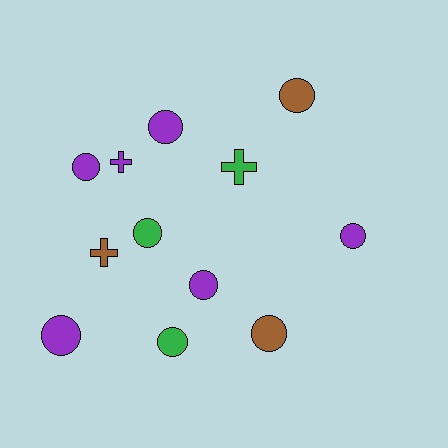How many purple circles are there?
There are 5 purple circles.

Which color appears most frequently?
Purple, with 6 objects.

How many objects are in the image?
There are 12 objects.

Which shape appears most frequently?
Circle, with 9 objects.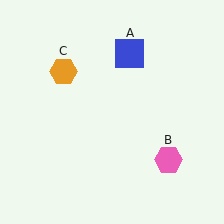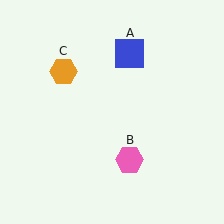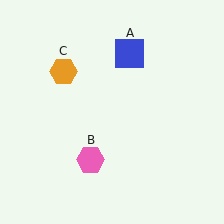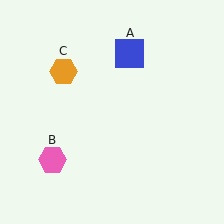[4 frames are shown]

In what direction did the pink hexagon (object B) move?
The pink hexagon (object B) moved left.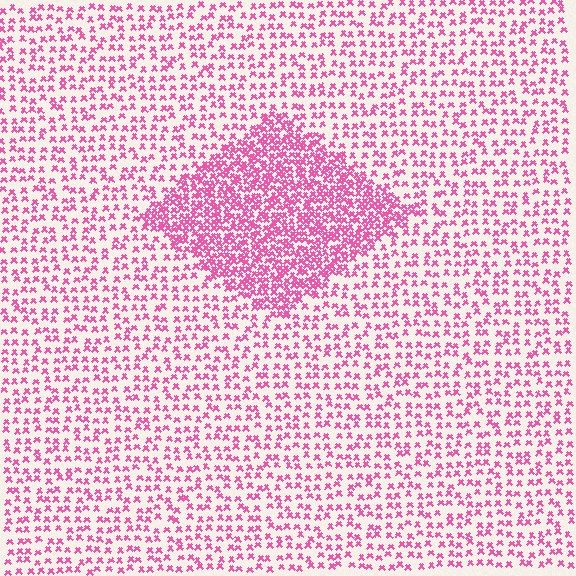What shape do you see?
I see a diamond.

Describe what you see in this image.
The image contains small pink elements arranged at two different densities. A diamond-shaped region is visible where the elements are more densely packed than the surrounding area.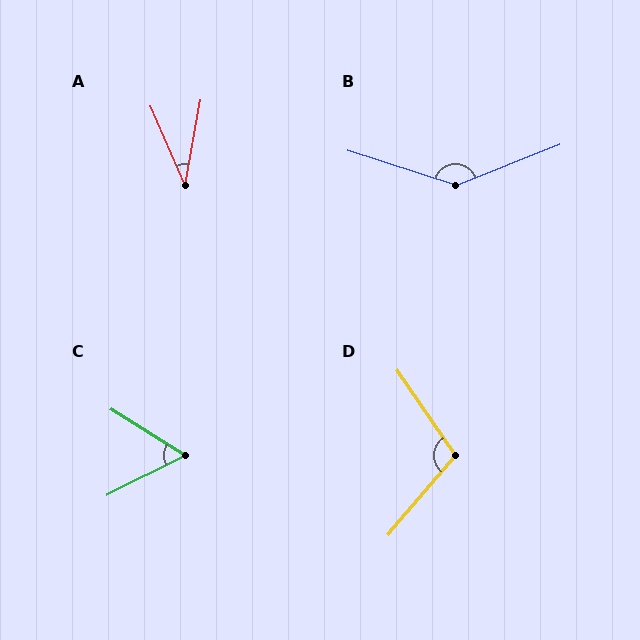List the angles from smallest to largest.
A (34°), C (59°), D (105°), B (141°).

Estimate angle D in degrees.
Approximately 105 degrees.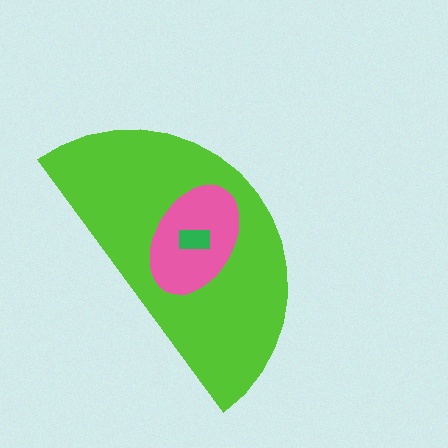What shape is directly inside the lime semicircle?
The pink ellipse.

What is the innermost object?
The green rectangle.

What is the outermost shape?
The lime semicircle.